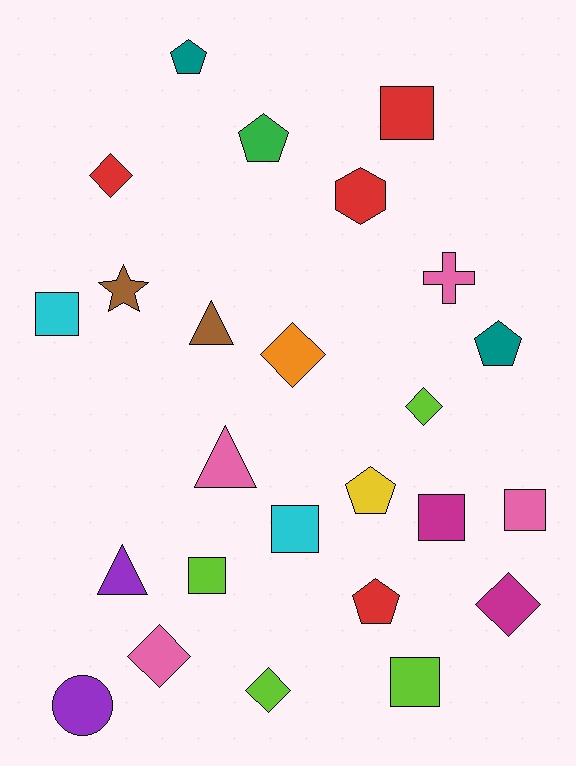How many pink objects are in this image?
There are 4 pink objects.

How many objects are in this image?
There are 25 objects.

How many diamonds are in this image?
There are 6 diamonds.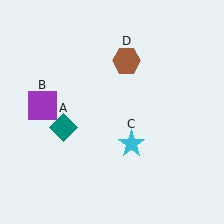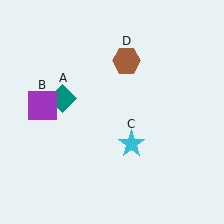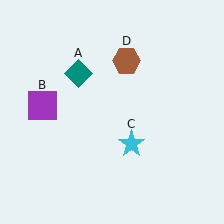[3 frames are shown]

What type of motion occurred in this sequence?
The teal diamond (object A) rotated clockwise around the center of the scene.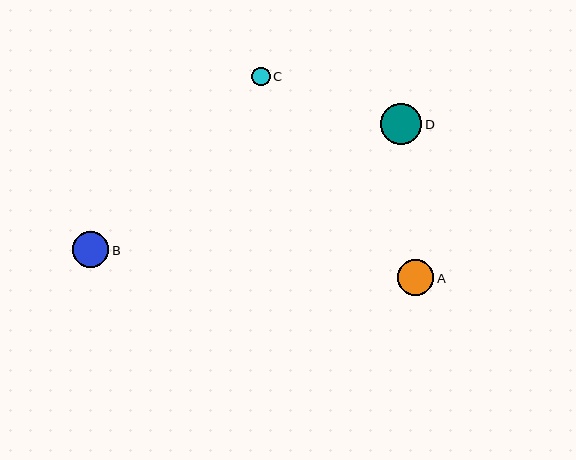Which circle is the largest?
Circle D is the largest with a size of approximately 42 pixels.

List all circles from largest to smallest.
From largest to smallest: D, A, B, C.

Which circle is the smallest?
Circle C is the smallest with a size of approximately 18 pixels.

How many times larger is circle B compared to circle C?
Circle B is approximately 2.0 times the size of circle C.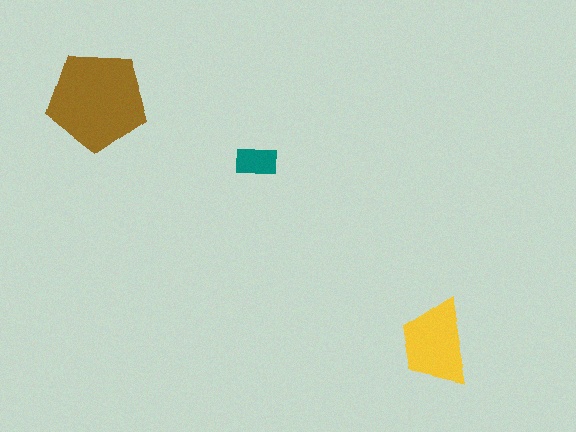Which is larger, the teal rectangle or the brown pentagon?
The brown pentagon.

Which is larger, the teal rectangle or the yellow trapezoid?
The yellow trapezoid.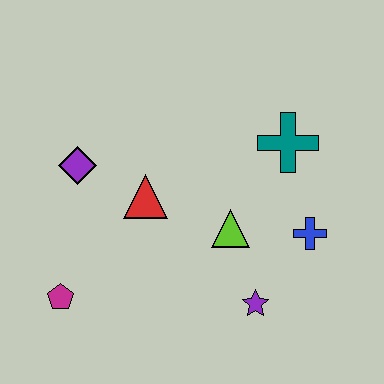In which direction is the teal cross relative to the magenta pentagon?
The teal cross is to the right of the magenta pentagon.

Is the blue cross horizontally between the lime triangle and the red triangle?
No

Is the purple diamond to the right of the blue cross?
No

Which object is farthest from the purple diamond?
The blue cross is farthest from the purple diamond.